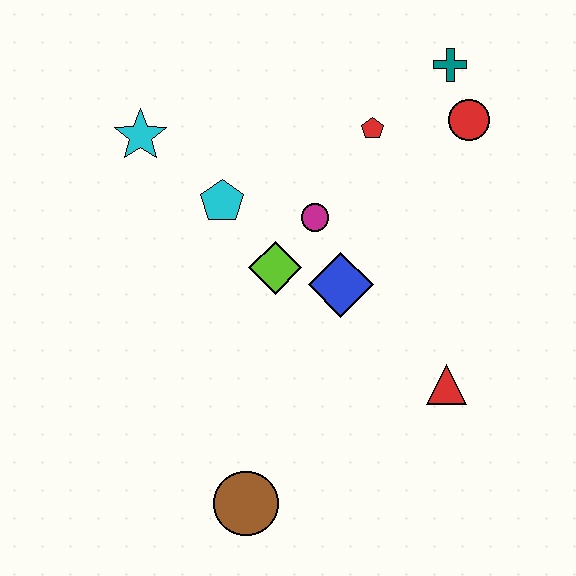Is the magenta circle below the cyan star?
Yes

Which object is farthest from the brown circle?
The teal cross is farthest from the brown circle.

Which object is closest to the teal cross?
The red circle is closest to the teal cross.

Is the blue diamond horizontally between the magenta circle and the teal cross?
Yes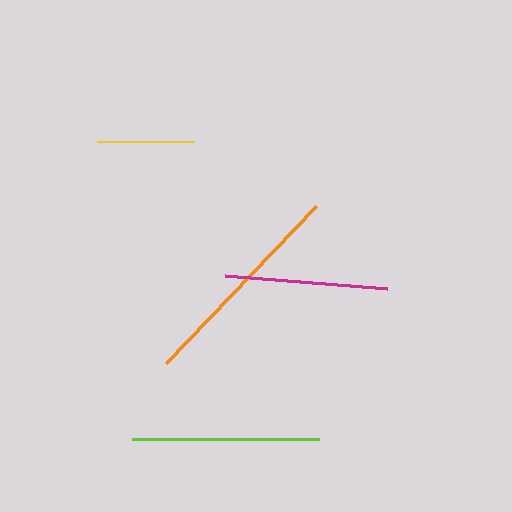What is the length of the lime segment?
The lime segment is approximately 187 pixels long.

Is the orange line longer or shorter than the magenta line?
The orange line is longer than the magenta line.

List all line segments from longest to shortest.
From longest to shortest: orange, lime, magenta, yellow.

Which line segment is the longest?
The orange line is the longest at approximately 217 pixels.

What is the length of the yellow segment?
The yellow segment is approximately 97 pixels long.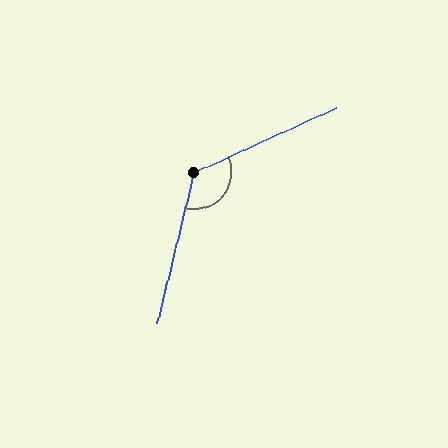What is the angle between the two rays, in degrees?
Approximately 128 degrees.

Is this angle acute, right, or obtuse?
It is obtuse.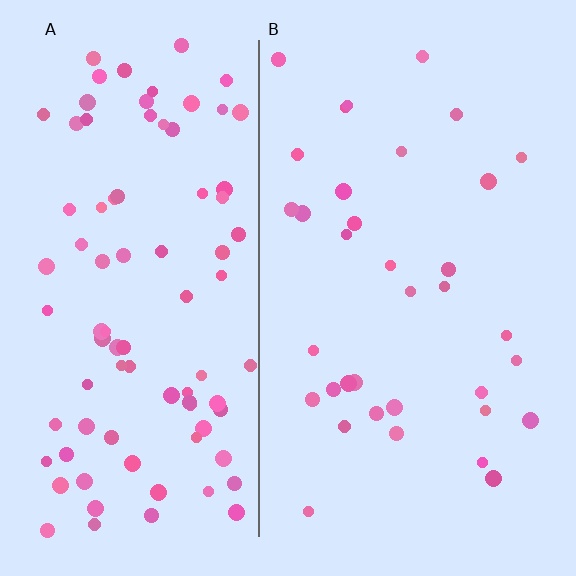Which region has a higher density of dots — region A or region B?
A (the left).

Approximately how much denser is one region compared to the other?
Approximately 2.5× — region A over region B.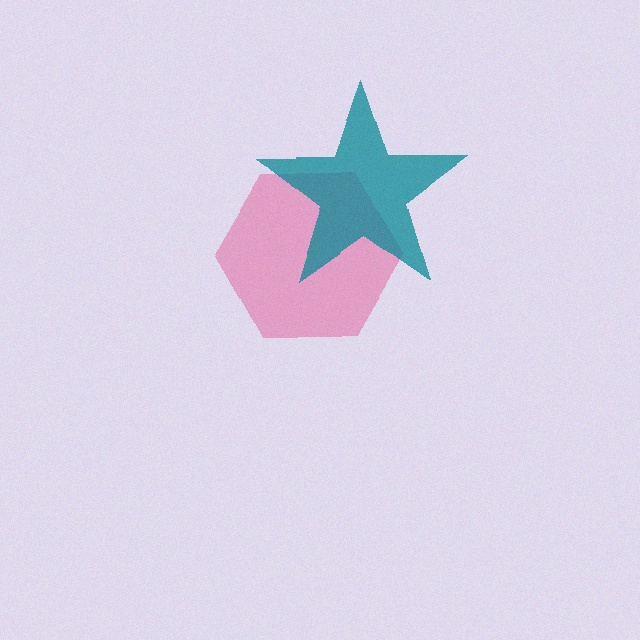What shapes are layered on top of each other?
The layered shapes are: a pink hexagon, a teal star.